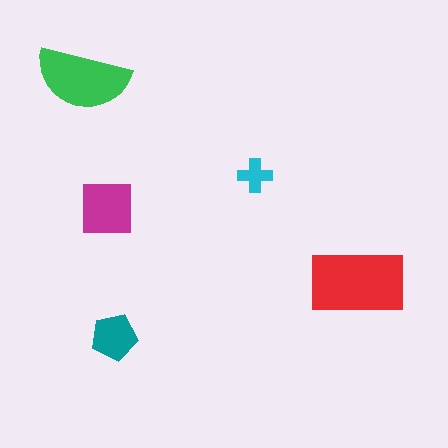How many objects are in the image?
There are 5 objects in the image.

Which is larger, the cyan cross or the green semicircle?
The green semicircle.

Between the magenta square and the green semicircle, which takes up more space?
The green semicircle.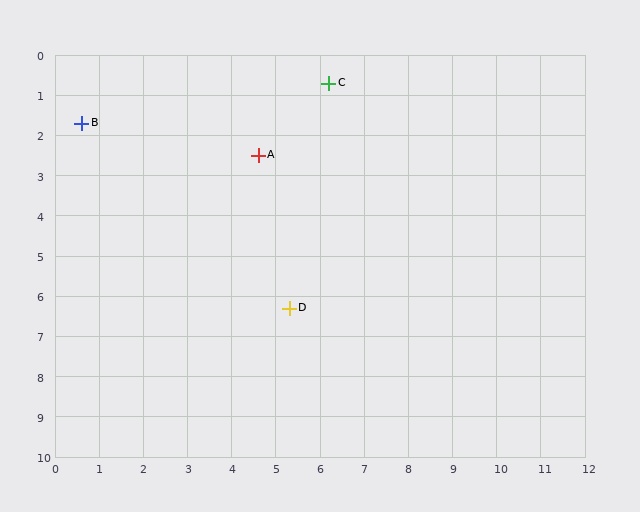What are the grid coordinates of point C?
Point C is at approximately (6.2, 0.7).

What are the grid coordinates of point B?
Point B is at approximately (0.6, 1.7).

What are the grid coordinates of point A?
Point A is at approximately (4.6, 2.5).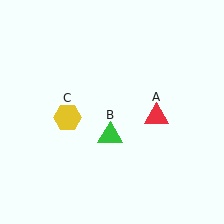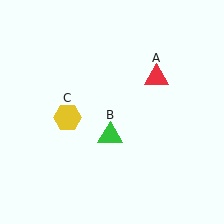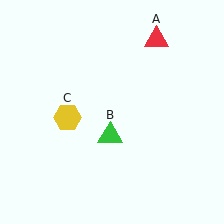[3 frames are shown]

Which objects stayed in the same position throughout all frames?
Green triangle (object B) and yellow hexagon (object C) remained stationary.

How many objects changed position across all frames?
1 object changed position: red triangle (object A).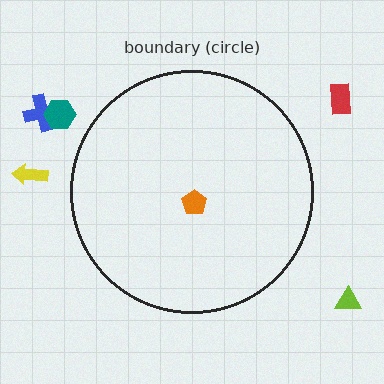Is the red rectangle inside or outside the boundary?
Outside.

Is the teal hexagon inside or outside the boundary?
Outside.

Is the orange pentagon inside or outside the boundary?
Inside.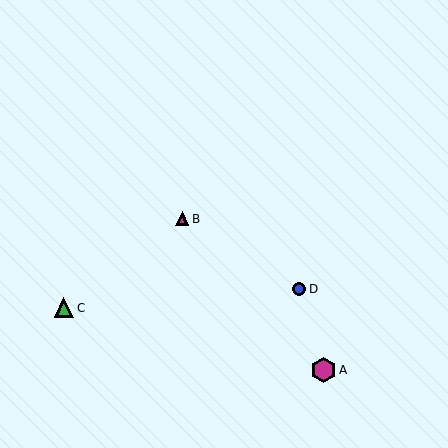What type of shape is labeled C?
Shape C is a green triangle.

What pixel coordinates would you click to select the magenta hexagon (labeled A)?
Click at (323, 370) to select the magenta hexagon A.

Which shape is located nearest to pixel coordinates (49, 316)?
The green triangle (labeled C) at (64, 308) is nearest to that location.